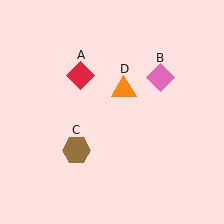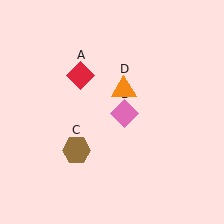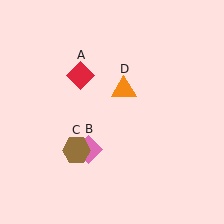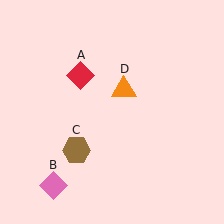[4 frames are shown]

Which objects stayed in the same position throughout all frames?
Red diamond (object A) and brown hexagon (object C) and orange triangle (object D) remained stationary.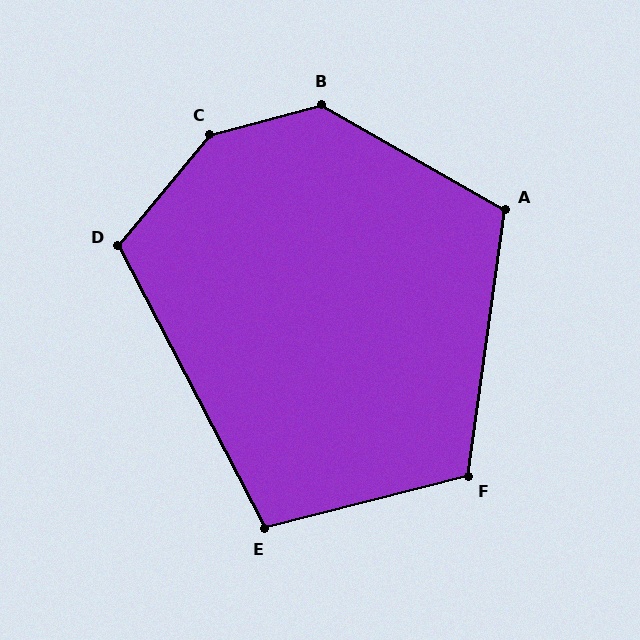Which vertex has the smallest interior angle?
E, at approximately 103 degrees.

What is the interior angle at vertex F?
Approximately 112 degrees (obtuse).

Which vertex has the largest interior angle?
C, at approximately 145 degrees.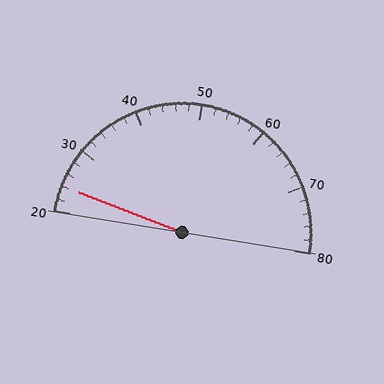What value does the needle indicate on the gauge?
The needle indicates approximately 24.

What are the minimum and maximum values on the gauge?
The gauge ranges from 20 to 80.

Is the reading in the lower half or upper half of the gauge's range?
The reading is in the lower half of the range (20 to 80).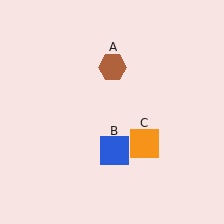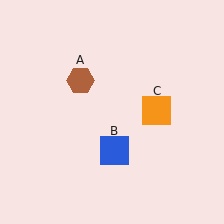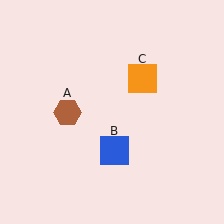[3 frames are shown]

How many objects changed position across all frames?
2 objects changed position: brown hexagon (object A), orange square (object C).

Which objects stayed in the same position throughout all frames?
Blue square (object B) remained stationary.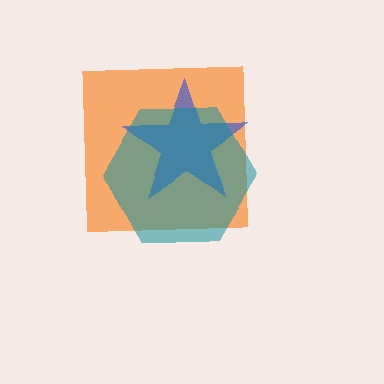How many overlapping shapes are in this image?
There are 3 overlapping shapes in the image.